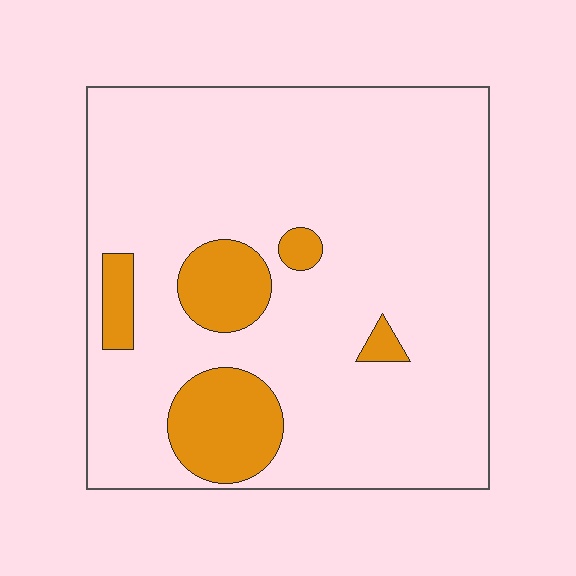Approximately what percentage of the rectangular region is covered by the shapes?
Approximately 15%.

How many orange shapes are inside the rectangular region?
5.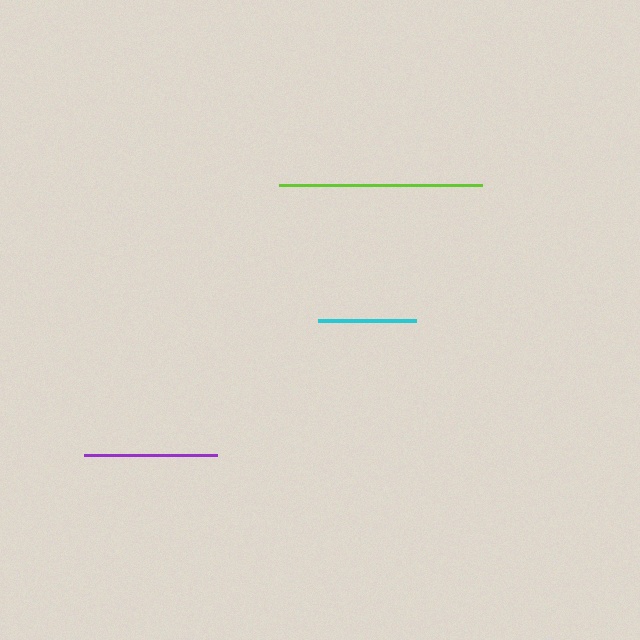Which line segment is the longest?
The lime line is the longest at approximately 204 pixels.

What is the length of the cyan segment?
The cyan segment is approximately 99 pixels long.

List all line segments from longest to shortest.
From longest to shortest: lime, purple, cyan.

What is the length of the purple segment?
The purple segment is approximately 133 pixels long.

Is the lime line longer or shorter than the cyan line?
The lime line is longer than the cyan line.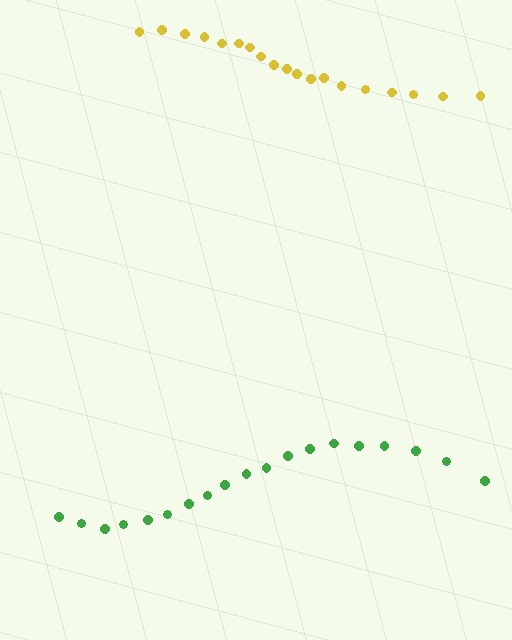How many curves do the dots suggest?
There are 2 distinct paths.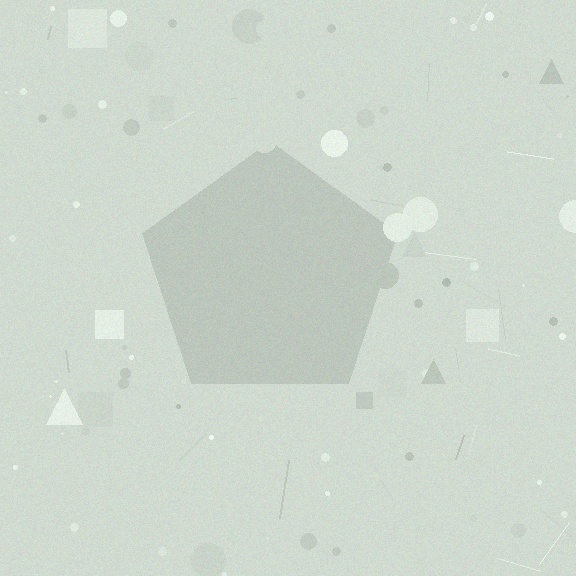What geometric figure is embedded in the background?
A pentagon is embedded in the background.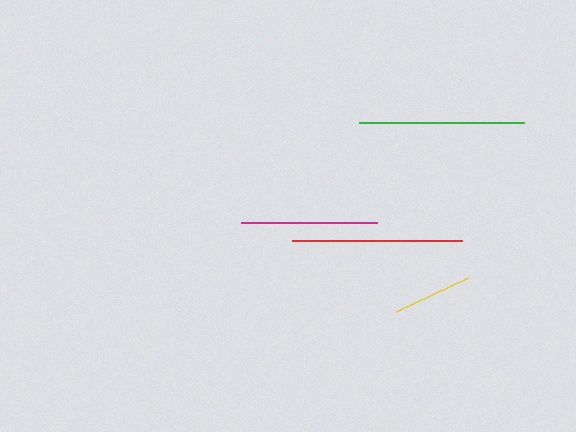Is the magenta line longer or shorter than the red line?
The red line is longer than the magenta line.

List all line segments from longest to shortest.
From longest to shortest: red, green, magenta, yellow.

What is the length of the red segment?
The red segment is approximately 170 pixels long.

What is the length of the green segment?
The green segment is approximately 165 pixels long.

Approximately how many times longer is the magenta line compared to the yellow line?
The magenta line is approximately 1.7 times the length of the yellow line.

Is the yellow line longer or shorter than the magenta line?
The magenta line is longer than the yellow line.